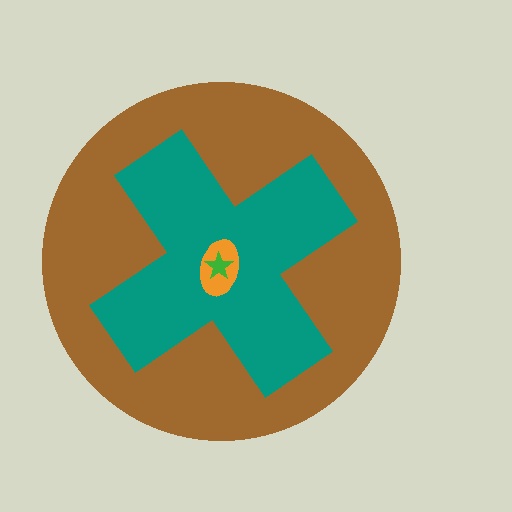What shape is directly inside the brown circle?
The teal cross.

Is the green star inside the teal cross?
Yes.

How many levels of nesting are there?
4.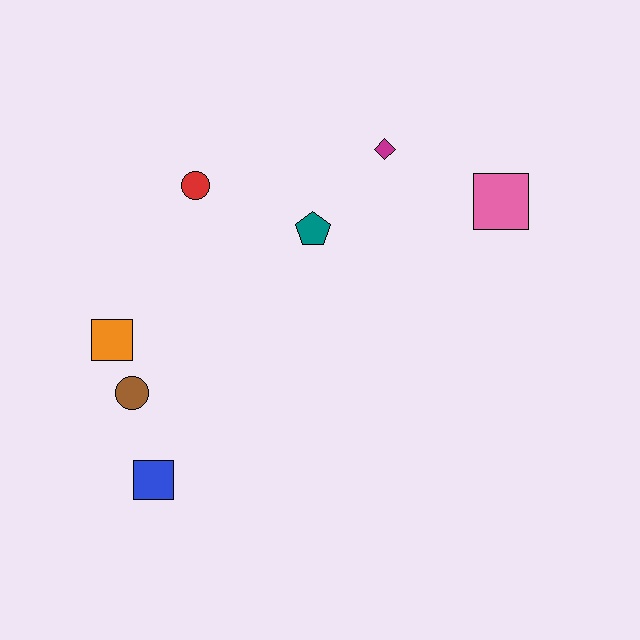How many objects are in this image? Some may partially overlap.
There are 7 objects.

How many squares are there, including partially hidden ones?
There are 3 squares.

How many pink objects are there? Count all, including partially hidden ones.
There is 1 pink object.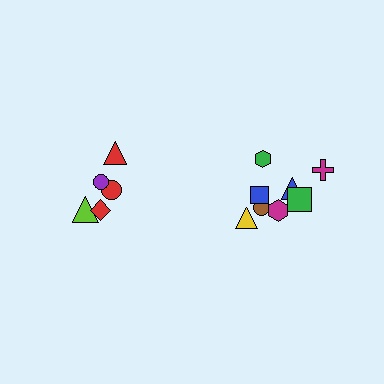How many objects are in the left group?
There are 5 objects.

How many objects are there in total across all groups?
There are 13 objects.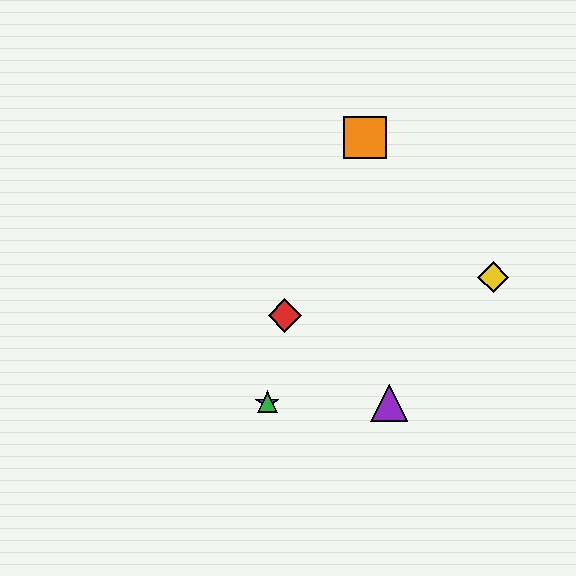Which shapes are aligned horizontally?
The blue star, the green triangle, the purple triangle are aligned horizontally.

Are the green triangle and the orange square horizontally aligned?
No, the green triangle is at y≈403 and the orange square is at y≈137.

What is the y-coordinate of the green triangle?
The green triangle is at y≈403.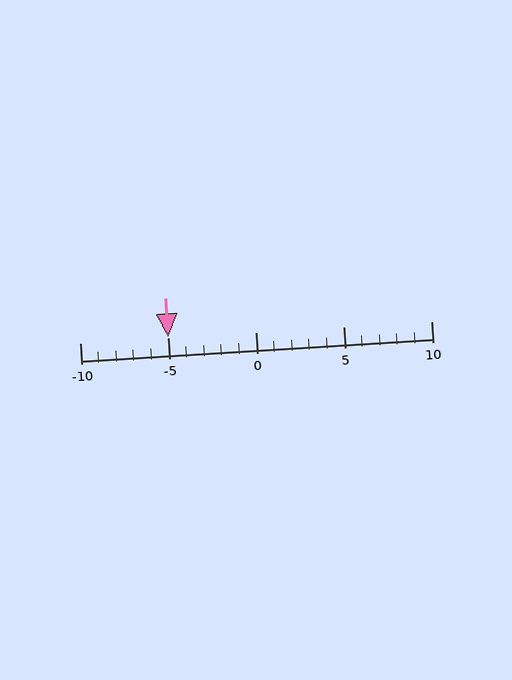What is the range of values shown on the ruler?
The ruler shows values from -10 to 10.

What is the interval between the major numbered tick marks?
The major tick marks are spaced 5 units apart.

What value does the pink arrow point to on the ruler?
The pink arrow points to approximately -5.